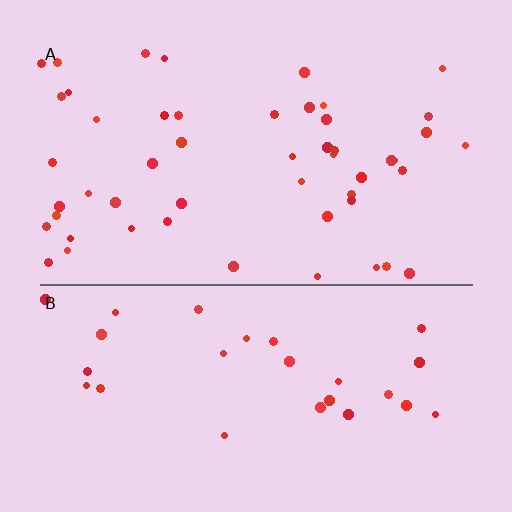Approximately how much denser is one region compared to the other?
Approximately 1.8× — region A over region B.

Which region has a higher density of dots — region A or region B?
A (the top).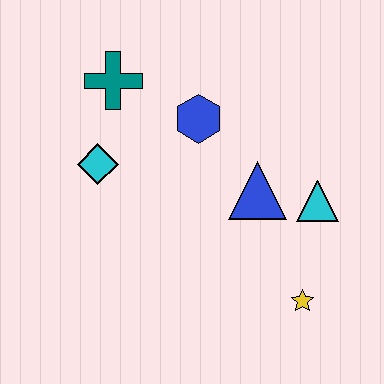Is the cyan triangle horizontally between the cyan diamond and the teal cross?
No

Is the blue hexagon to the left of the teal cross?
No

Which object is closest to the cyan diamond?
The teal cross is closest to the cyan diamond.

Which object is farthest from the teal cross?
The yellow star is farthest from the teal cross.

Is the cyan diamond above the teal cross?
No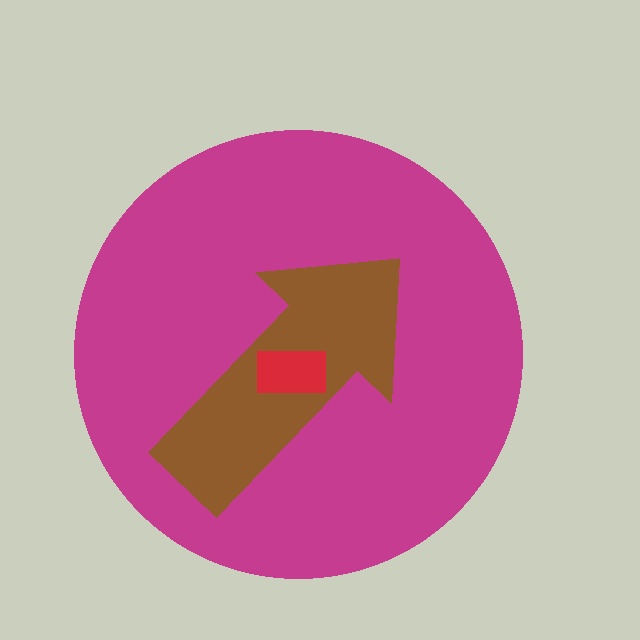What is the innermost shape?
The red rectangle.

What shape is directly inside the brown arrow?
The red rectangle.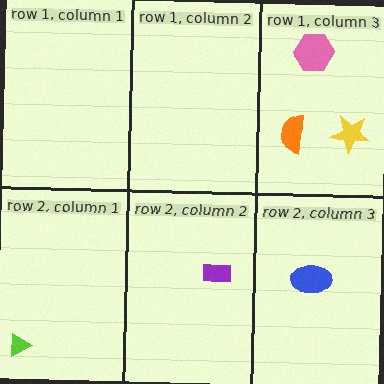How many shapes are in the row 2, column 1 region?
1.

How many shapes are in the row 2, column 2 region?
1.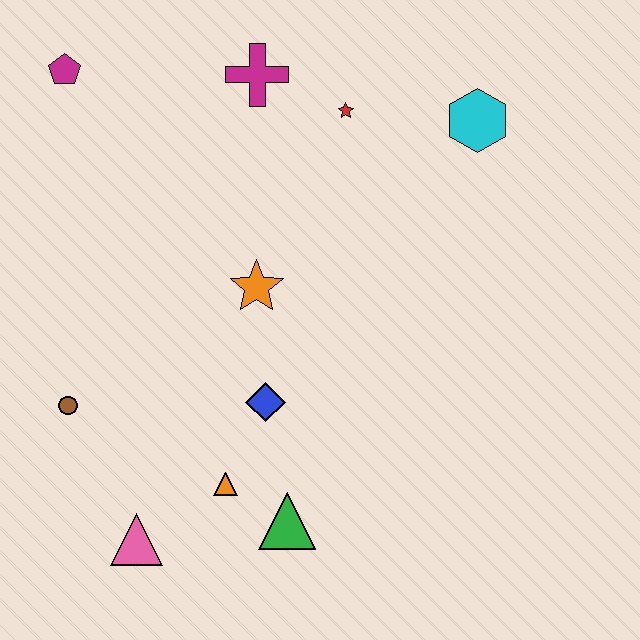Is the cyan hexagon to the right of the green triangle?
Yes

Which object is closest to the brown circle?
The pink triangle is closest to the brown circle.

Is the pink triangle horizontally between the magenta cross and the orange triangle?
No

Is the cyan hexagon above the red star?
No